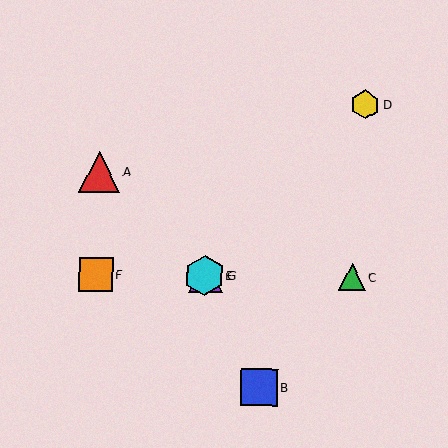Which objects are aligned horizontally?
Objects C, E, F, G are aligned horizontally.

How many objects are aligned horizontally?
4 objects (C, E, F, G) are aligned horizontally.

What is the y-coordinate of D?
Object D is at y≈105.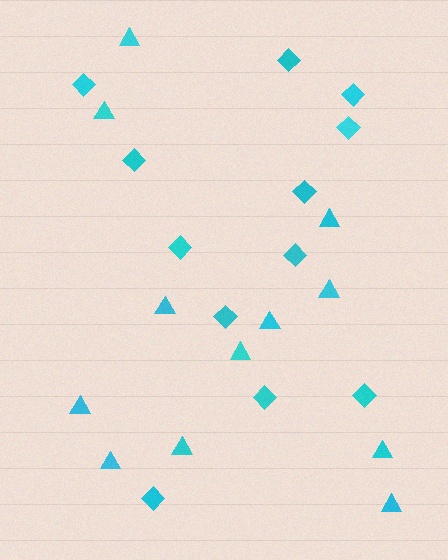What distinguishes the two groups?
There are 2 groups: one group of diamonds (12) and one group of triangles (12).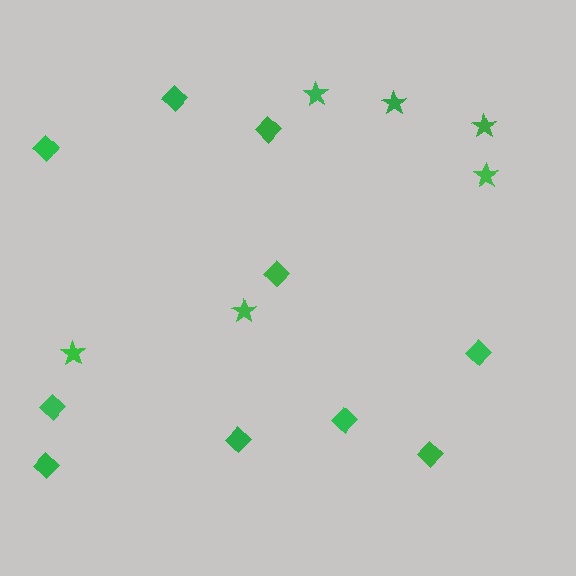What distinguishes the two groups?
There are 2 groups: one group of stars (6) and one group of diamonds (10).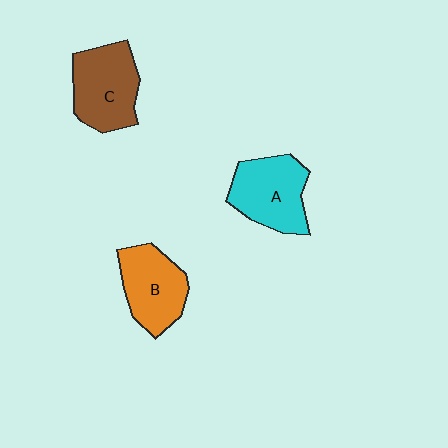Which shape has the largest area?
Shape C (brown).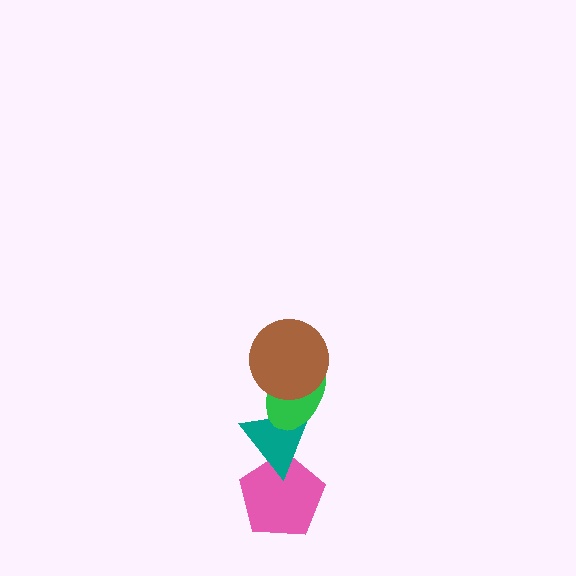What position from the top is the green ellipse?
The green ellipse is 2nd from the top.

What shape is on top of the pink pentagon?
The teal triangle is on top of the pink pentagon.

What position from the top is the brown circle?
The brown circle is 1st from the top.